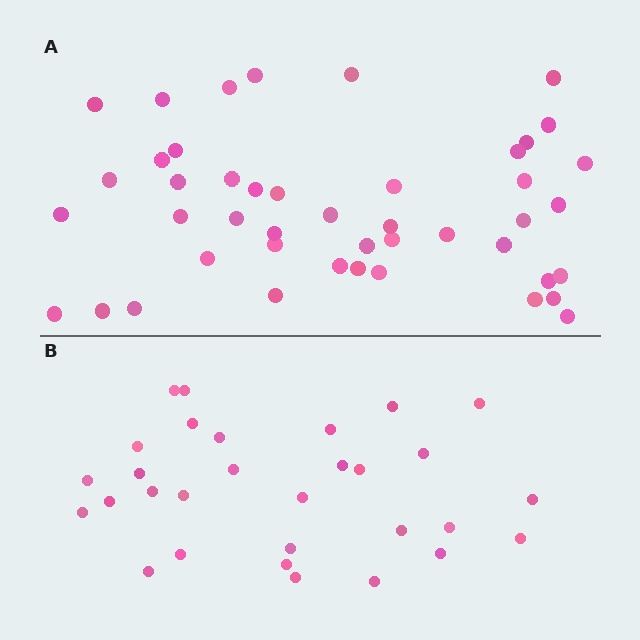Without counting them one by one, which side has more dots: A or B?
Region A (the top region) has more dots.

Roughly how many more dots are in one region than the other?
Region A has approximately 15 more dots than region B.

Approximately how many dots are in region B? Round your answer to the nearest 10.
About 30 dots.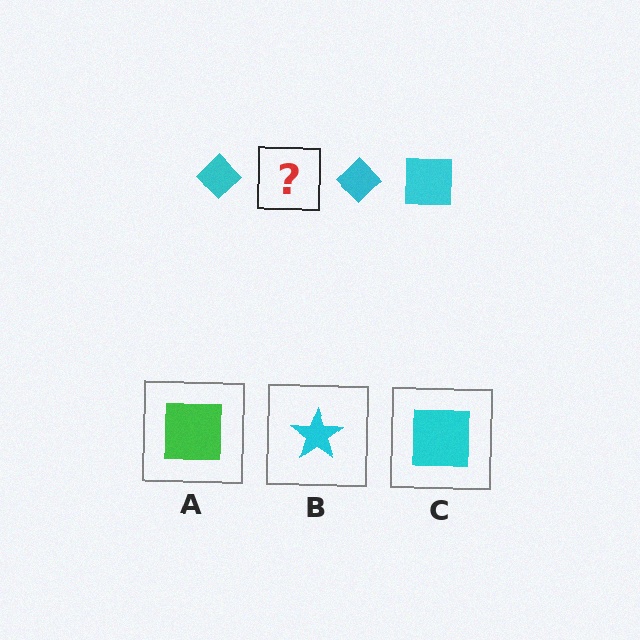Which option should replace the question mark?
Option C.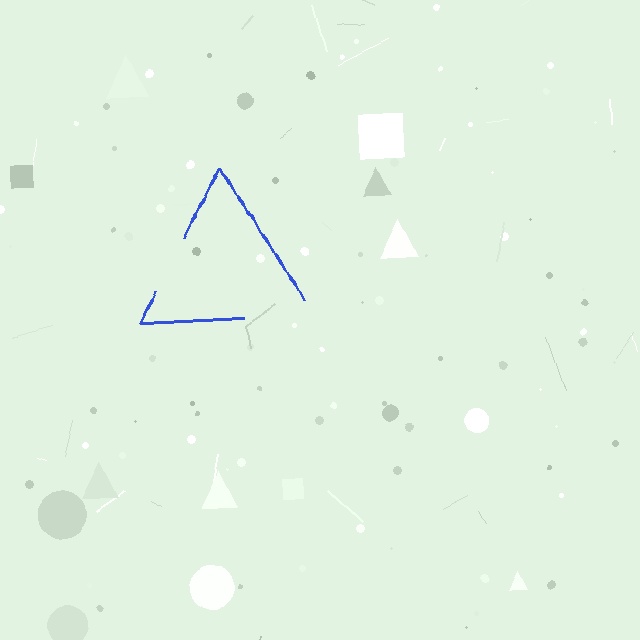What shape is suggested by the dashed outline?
The dashed outline suggests a triangle.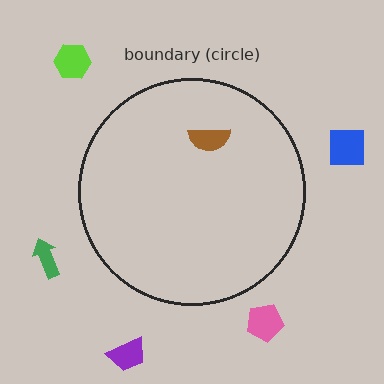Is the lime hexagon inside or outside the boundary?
Outside.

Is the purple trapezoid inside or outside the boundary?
Outside.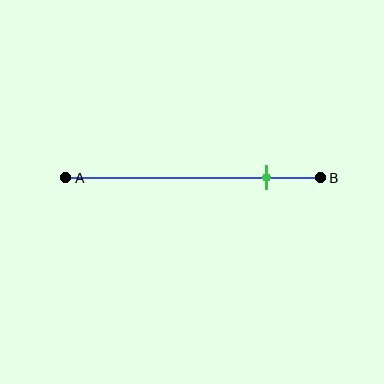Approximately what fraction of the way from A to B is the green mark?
The green mark is approximately 80% of the way from A to B.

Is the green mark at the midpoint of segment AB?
No, the mark is at about 80% from A, not at the 50% midpoint.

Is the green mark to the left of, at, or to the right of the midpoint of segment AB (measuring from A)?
The green mark is to the right of the midpoint of segment AB.